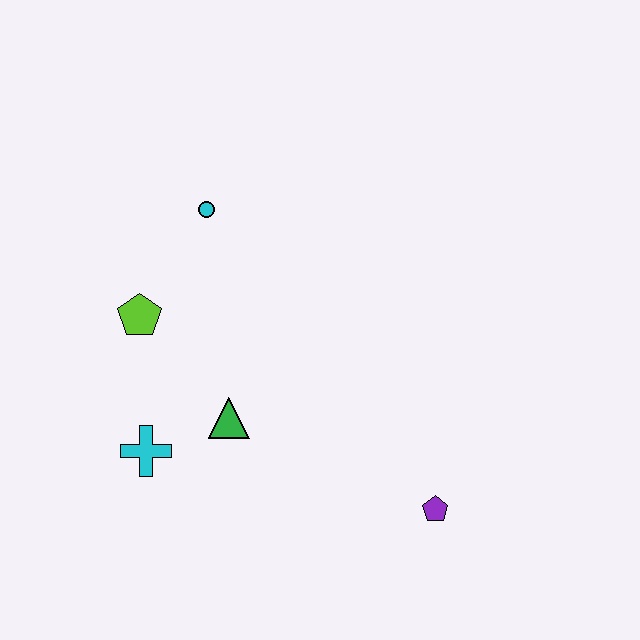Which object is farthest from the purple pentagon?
The cyan circle is farthest from the purple pentagon.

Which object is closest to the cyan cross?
The green triangle is closest to the cyan cross.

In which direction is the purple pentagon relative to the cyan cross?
The purple pentagon is to the right of the cyan cross.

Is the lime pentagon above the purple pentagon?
Yes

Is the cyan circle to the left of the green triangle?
Yes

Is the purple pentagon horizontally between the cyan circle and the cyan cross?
No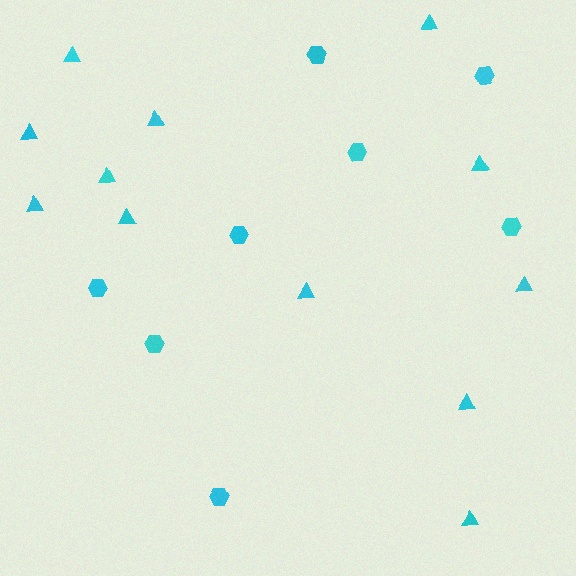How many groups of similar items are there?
There are 2 groups: one group of hexagons (8) and one group of triangles (12).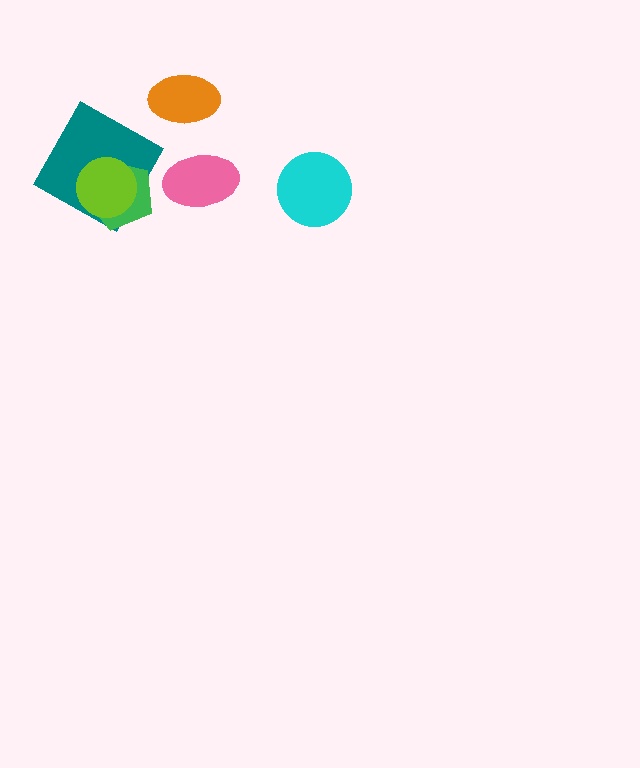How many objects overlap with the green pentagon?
2 objects overlap with the green pentagon.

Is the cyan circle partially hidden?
No, no other shape covers it.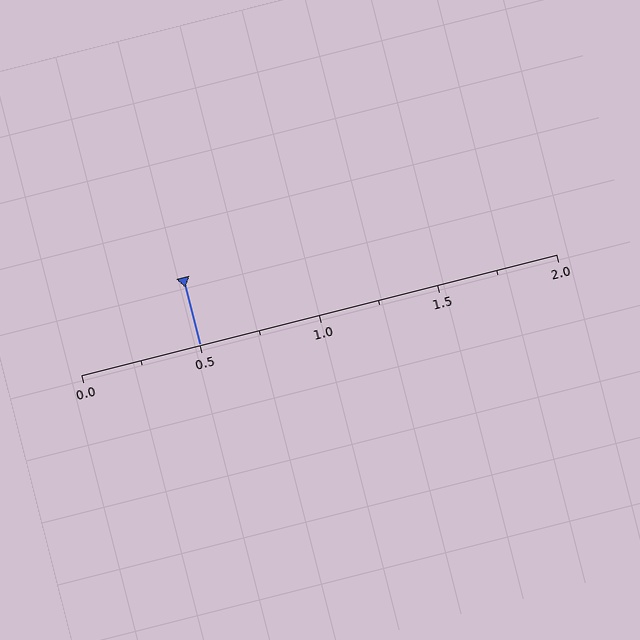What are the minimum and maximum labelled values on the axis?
The axis runs from 0.0 to 2.0.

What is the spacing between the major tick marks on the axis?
The major ticks are spaced 0.5 apart.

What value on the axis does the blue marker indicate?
The marker indicates approximately 0.5.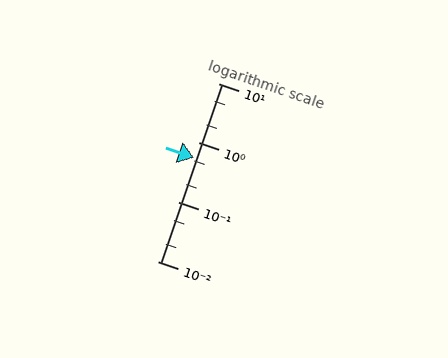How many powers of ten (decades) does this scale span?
The scale spans 3 decades, from 0.01 to 10.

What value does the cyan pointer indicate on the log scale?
The pointer indicates approximately 0.55.